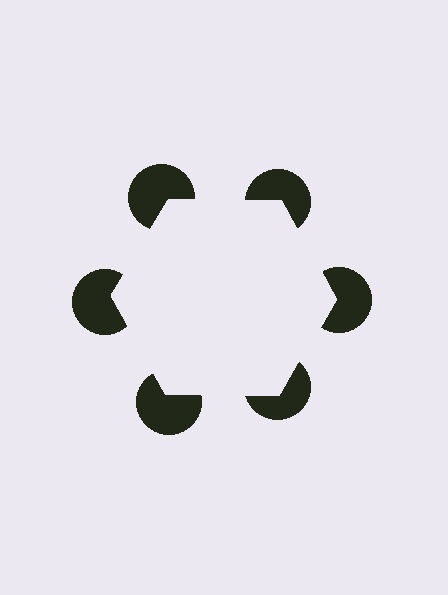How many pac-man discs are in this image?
There are 6 — one at each vertex of the illusory hexagon.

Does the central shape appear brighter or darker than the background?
It typically appears slightly brighter than the background, even though no actual brightness change is drawn.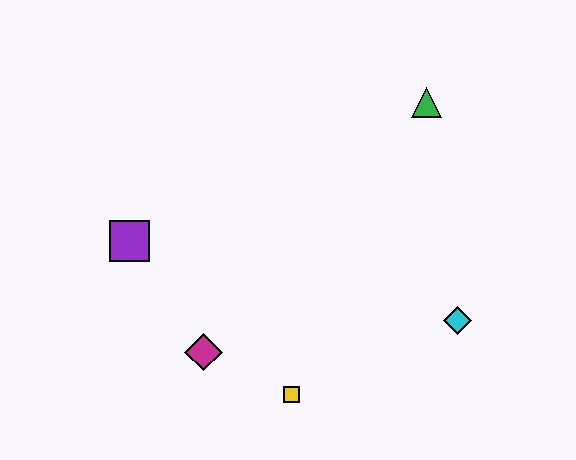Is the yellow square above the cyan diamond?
No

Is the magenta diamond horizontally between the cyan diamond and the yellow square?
No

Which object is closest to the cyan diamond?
The yellow square is closest to the cyan diamond.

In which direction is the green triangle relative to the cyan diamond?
The green triangle is above the cyan diamond.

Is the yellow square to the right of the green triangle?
No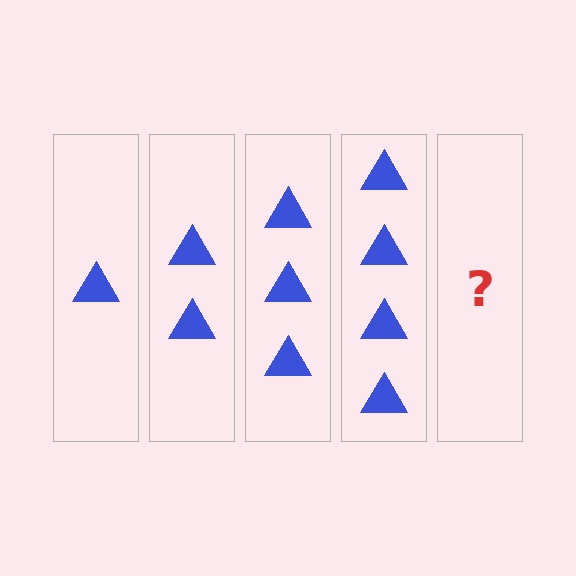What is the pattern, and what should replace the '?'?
The pattern is that each step adds one more triangle. The '?' should be 5 triangles.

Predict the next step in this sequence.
The next step is 5 triangles.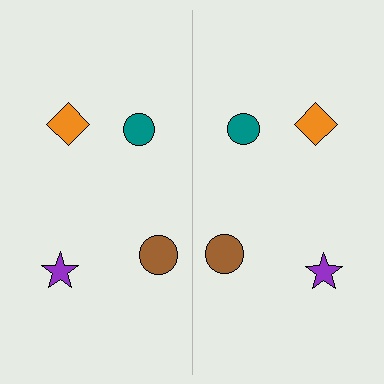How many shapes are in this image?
There are 8 shapes in this image.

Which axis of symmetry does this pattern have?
The pattern has a vertical axis of symmetry running through the center of the image.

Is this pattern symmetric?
Yes, this pattern has bilateral (reflection) symmetry.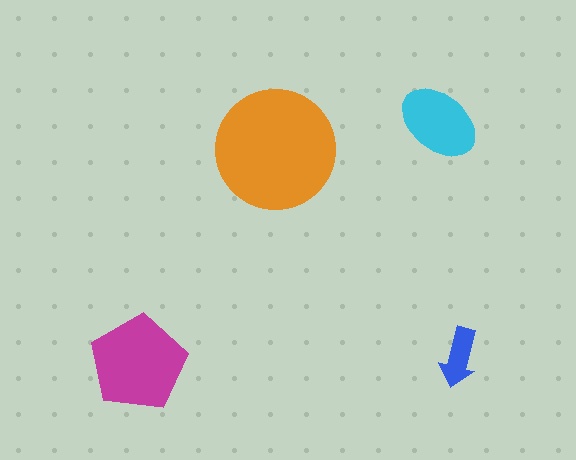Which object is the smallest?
The blue arrow.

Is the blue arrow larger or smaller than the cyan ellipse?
Smaller.